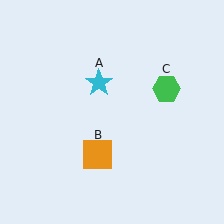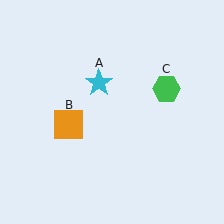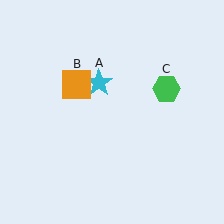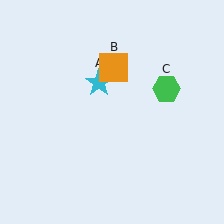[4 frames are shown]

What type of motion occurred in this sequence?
The orange square (object B) rotated clockwise around the center of the scene.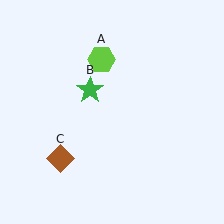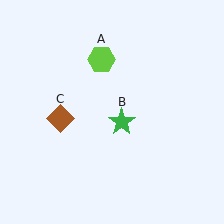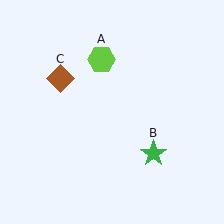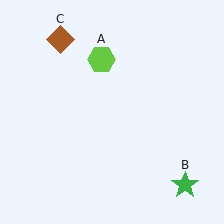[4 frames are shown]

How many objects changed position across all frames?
2 objects changed position: green star (object B), brown diamond (object C).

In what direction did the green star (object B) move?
The green star (object B) moved down and to the right.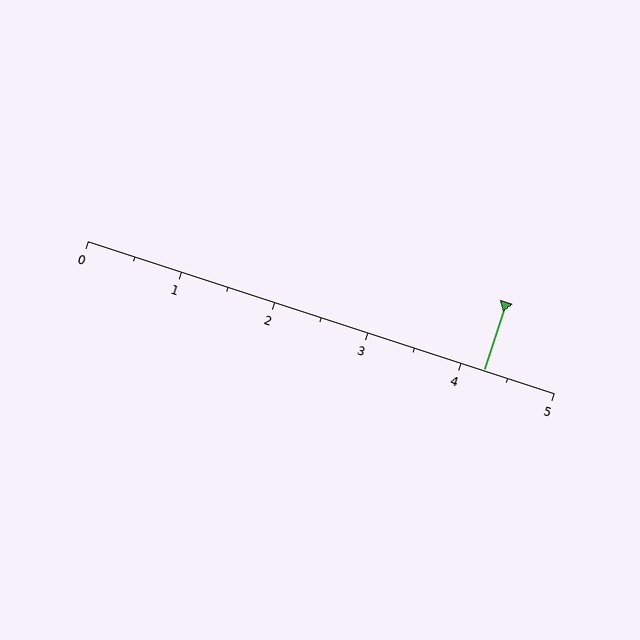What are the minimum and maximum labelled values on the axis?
The axis runs from 0 to 5.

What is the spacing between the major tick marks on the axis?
The major ticks are spaced 1 apart.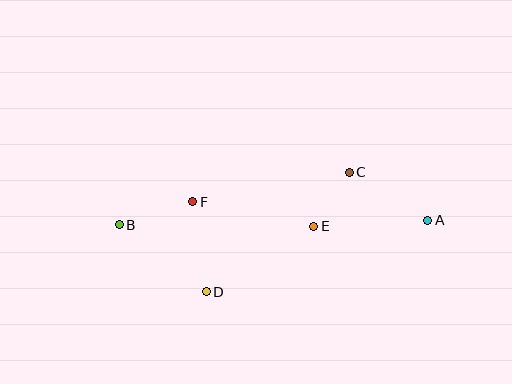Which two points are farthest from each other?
Points A and B are farthest from each other.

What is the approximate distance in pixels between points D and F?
The distance between D and F is approximately 91 pixels.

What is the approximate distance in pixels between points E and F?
The distance between E and F is approximately 123 pixels.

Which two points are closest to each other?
Points C and E are closest to each other.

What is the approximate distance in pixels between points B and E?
The distance between B and E is approximately 195 pixels.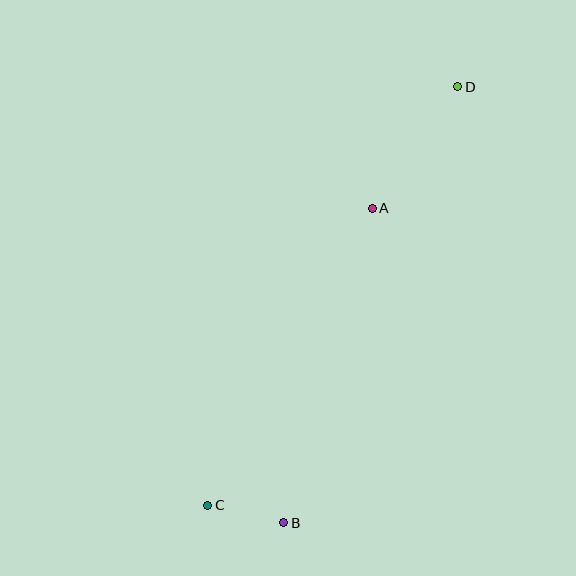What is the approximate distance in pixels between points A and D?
The distance between A and D is approximately 149 pixels.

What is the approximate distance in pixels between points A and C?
The distance between A and C is approximately 339 pixels.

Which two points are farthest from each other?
Points C and D are farthest from each other.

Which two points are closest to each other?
Points B and C are closest to each other.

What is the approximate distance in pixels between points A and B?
The distance between A and B is approximately 327 pixels.